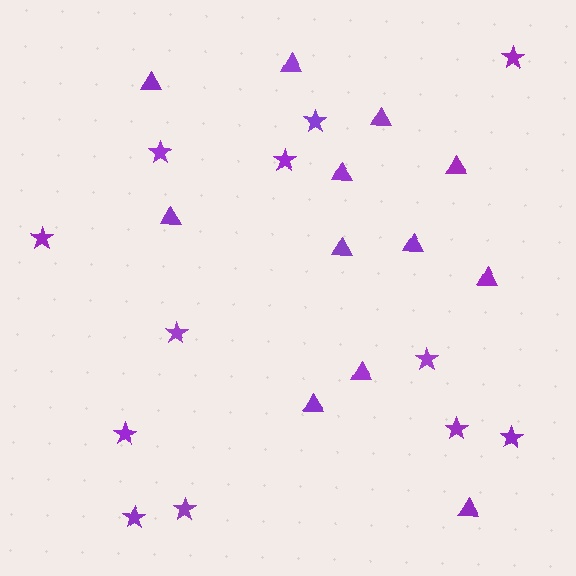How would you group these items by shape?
There are 2 groups: one group of triangles (12) and one group of stars (12).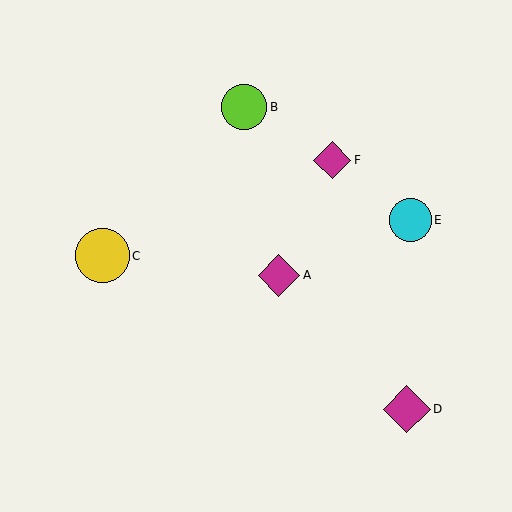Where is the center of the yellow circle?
The center of the yellow circle is at (102, 256).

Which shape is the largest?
The yellow circle (labeled C) is the largest.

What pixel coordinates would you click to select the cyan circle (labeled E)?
Click at (410, 220) to select the cyan circle E.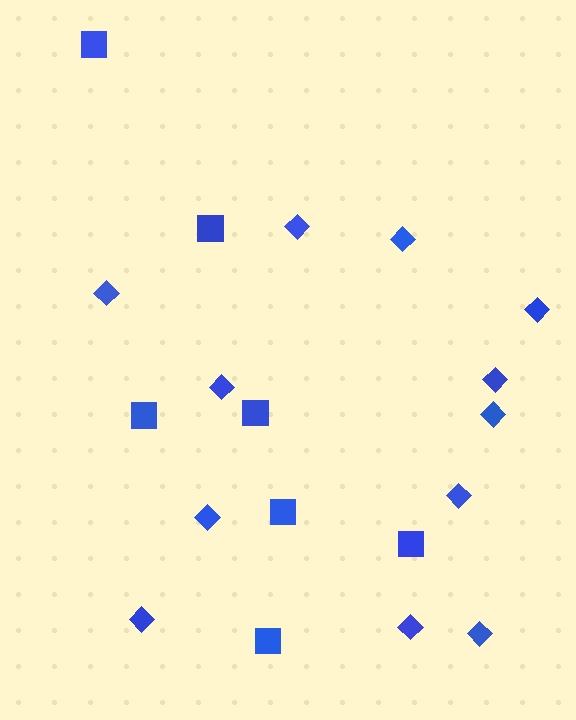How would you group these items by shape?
There are 2 groups: one group of diamonds (12) and one group of squares (7).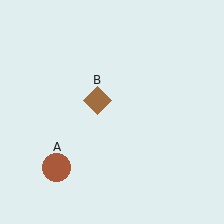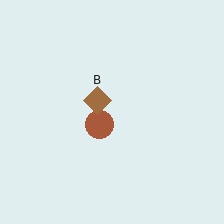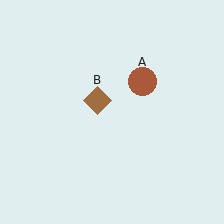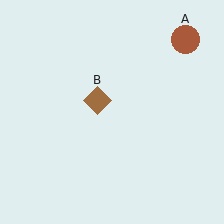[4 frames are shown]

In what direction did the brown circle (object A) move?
The brown circle (object A) moved up and to the right.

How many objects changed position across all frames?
1 object changed position: brown circle (object A).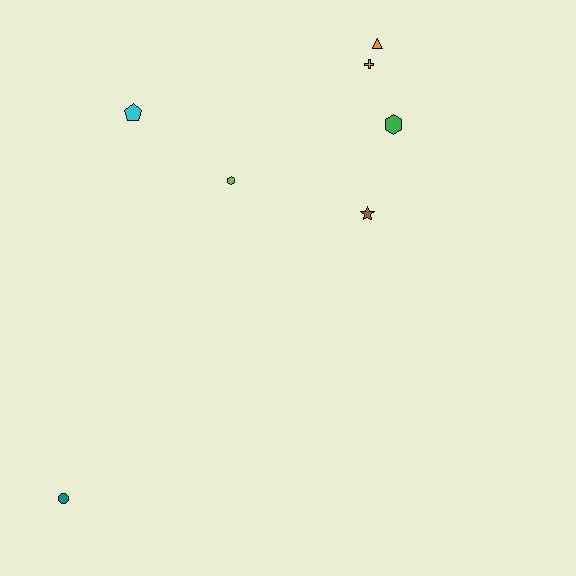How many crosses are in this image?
There is 1 cross.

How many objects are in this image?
There are 7 objects.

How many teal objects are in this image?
There is 1 teal object.